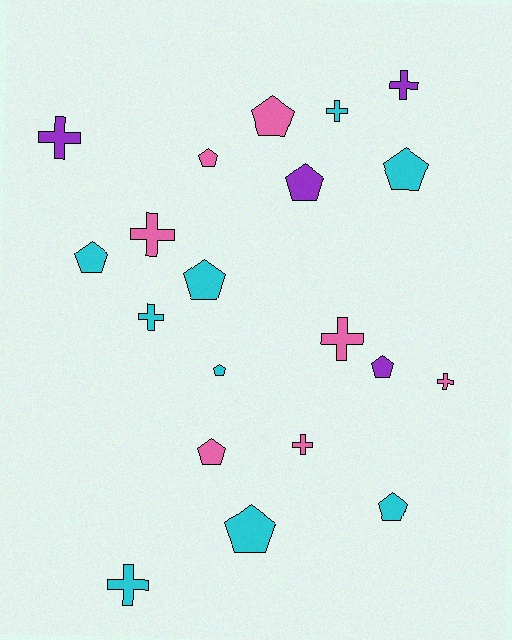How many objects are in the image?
There are 20 objects.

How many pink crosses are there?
There are 4 pink crosses.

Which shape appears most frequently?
Pentagon, with 11 objects.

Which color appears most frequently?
Cyan, with 9 objects.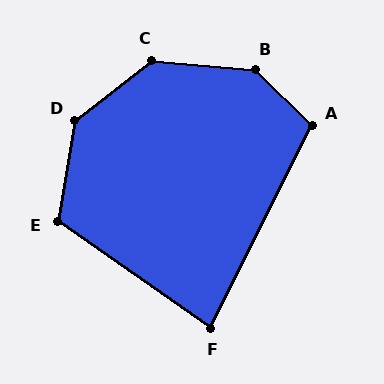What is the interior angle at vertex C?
Approximately 137 degrees (obtuse).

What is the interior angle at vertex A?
Approximately 107 degrees (obtuse).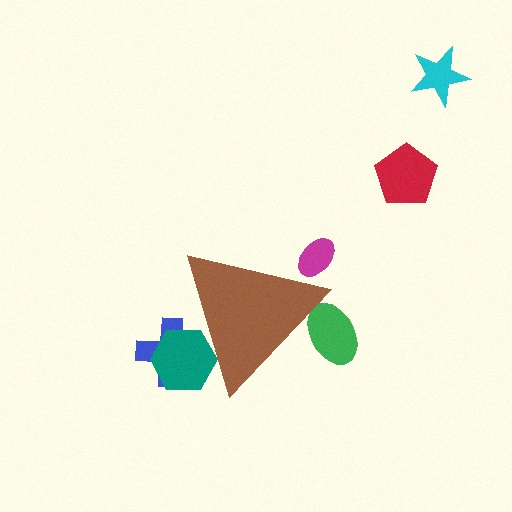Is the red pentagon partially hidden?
No, the red pentagon is fully visible.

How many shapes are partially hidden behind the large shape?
4 shapes are partially hidden.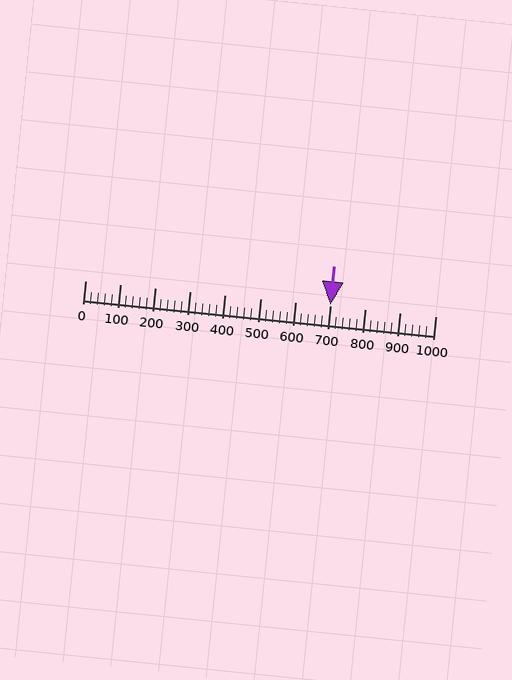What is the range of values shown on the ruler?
The ruler shows values from 0 to 1000.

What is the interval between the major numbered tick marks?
The major tick marks are spaced 100 units apart.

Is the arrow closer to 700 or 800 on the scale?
The arrow is closer to 700.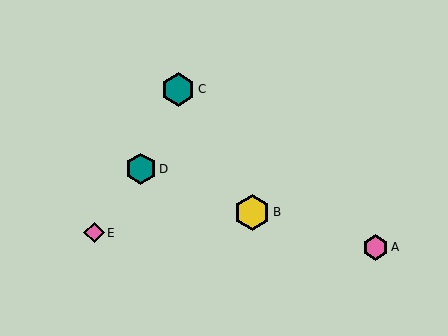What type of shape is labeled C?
Shape C is a teal hexagon.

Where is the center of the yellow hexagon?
The center of the yellow hexagon is at (252, 212).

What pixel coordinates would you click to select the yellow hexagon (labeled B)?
Click at (252, 212) to select the yellow hexagon B.